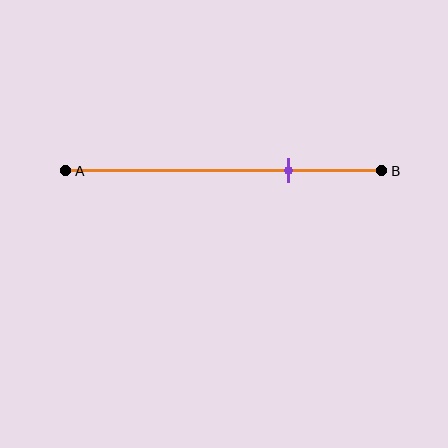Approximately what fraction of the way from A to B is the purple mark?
The purple mark is approximately 70% of the way from A to B.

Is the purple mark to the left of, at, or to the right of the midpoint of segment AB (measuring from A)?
The purple mark is to the right of the midpoint of segment AB.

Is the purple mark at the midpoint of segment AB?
No, the mark is at about 70% from A, not at the 50% midpoint.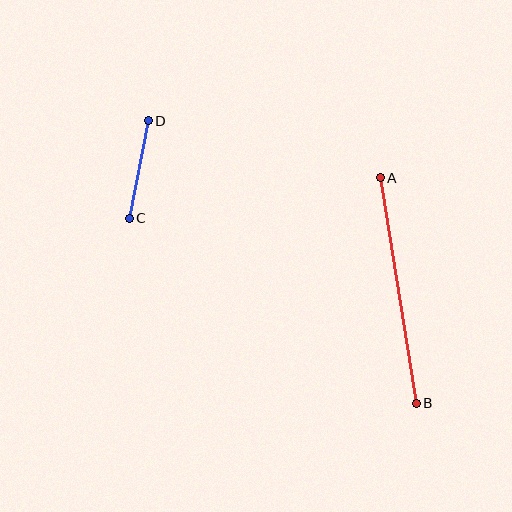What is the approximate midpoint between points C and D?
The midpoint is at approximately (139, 170) pixels.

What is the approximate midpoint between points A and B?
The midpoint is at approximately (398, 290) pixels.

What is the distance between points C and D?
The distance is approximately 99 pixels.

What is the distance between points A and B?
The distance is approximately 228 pixels.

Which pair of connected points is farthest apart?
Points A and B are farthest apart.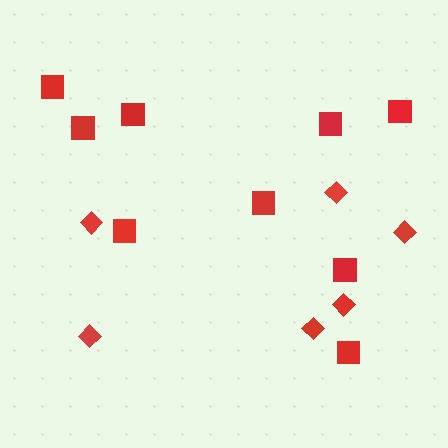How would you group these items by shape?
There are 2 groups: one group of diamonds (6) and one group of squares (9).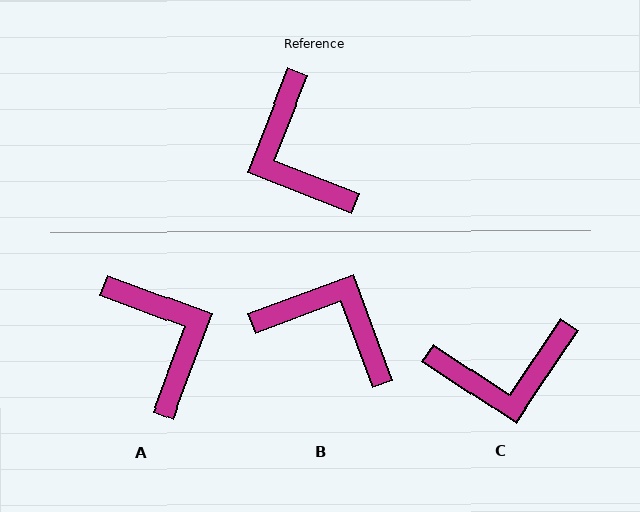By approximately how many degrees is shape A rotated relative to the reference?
Approximately 179 degrees clockwise.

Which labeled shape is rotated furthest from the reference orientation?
A, about 179 degrees away.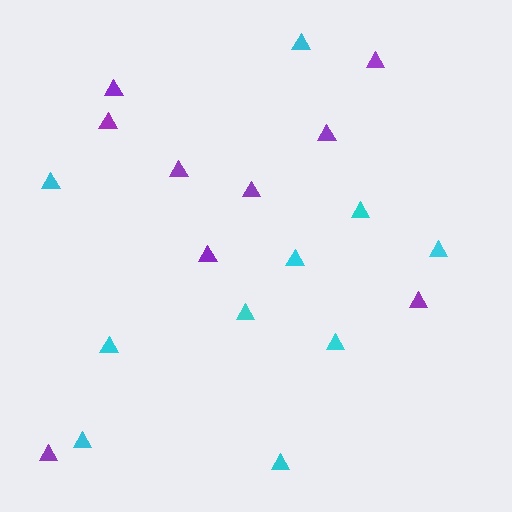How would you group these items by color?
There are 2 groups: one group of purple triangles (9) and one group of cyan triangles (10).